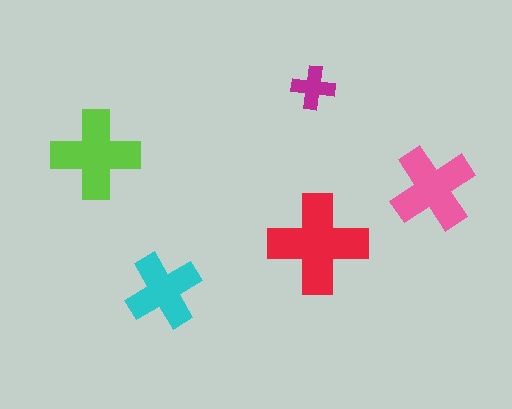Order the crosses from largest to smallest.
the red one, the lime one, the pink one, the cyan one, the magenta one.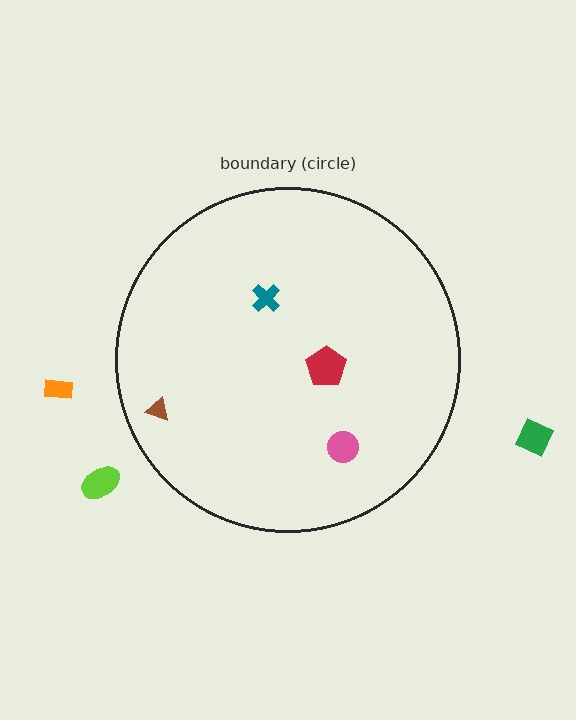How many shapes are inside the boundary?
4 inside, 3 outside.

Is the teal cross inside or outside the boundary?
Inside.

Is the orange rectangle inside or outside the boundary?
Outside.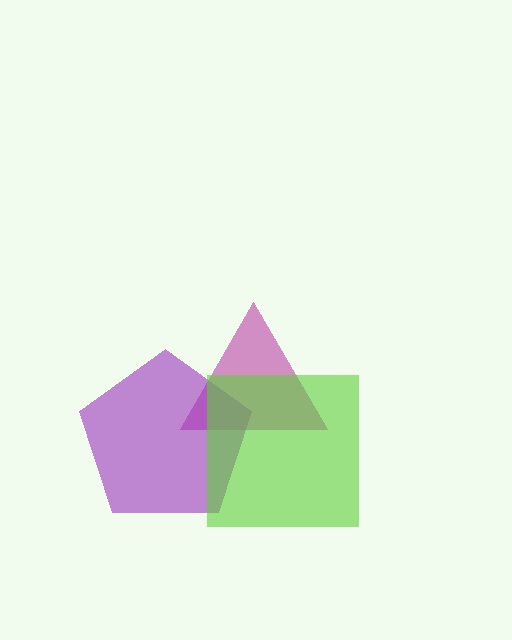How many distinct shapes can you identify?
There are 3 distinct shapes: a magenta triangle, a purple pentagon, a lime square.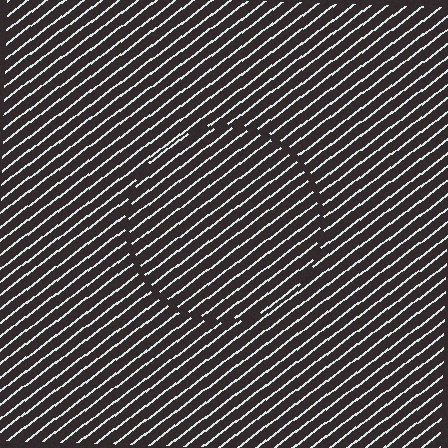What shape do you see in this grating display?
An illusory circle. The interior of the shape contains the same grating, shifted by half a period — the contour is defined by the phase discontinuity where line-ends from the inner and outer gratings abut.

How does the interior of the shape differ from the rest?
The interior of the shape contains the same grating, shifted by half a period — the contour is defined by the phase discontinuity where line-ends from the inner and outer gratings abut.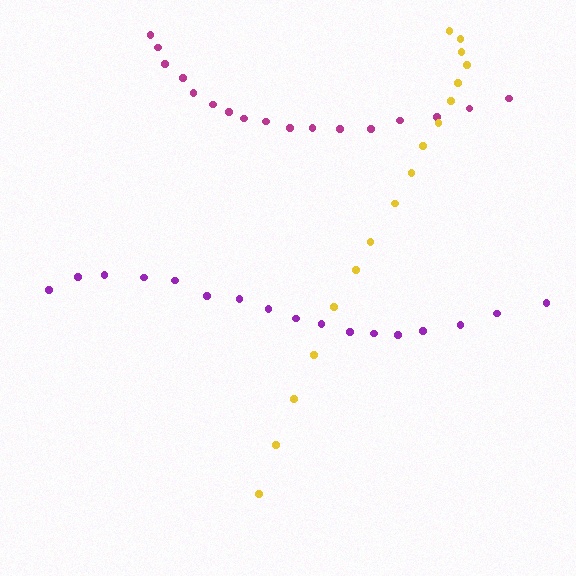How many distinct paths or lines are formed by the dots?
There are 3 distinct paths.